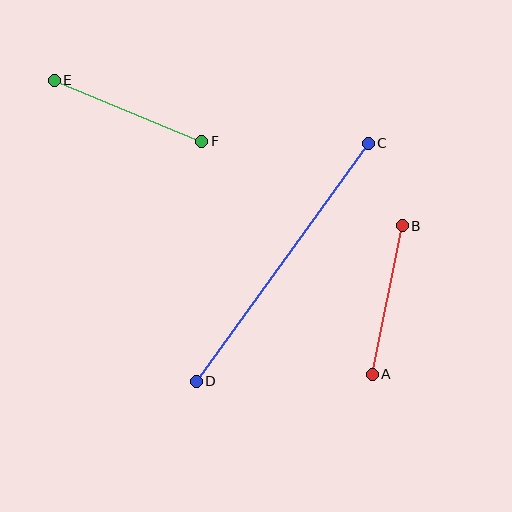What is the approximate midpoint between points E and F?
The midpoint is at approximately (128, 111) pixels.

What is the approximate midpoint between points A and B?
The midpoint is at approximately (387, 300) pixels.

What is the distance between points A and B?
The distance is approximately 151 pixels.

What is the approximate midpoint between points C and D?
The midpoint is at approximately (282, 262) pixels.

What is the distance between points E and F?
The distance is approximately 160 pixels.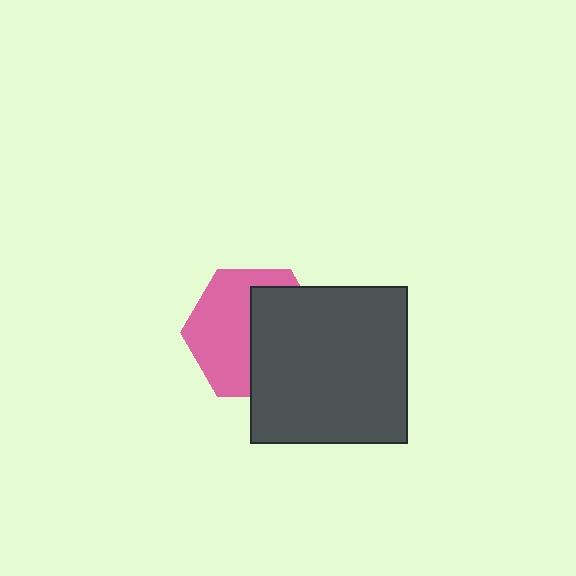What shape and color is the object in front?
The object in front is a dark gray square.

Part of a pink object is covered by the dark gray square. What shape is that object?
It is a hexagon.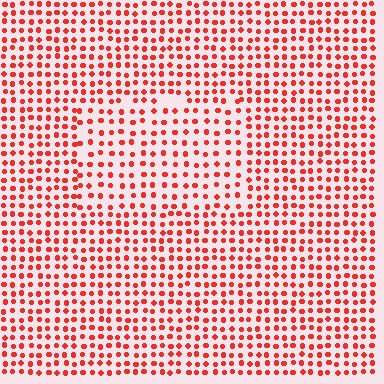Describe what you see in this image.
The image contains small red elements arranged at two different densities. A rectangle-shaped region is visible where the elements are less densely packed than the surrounding area.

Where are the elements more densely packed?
The elements are more densely packed outside the rectangle boundary.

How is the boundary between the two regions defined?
The boundary is defined by a change in element density (approximately 1.5x ratio). All elements are the same color, size, and shape.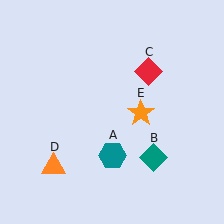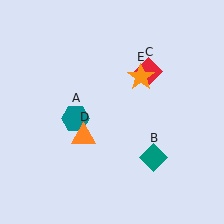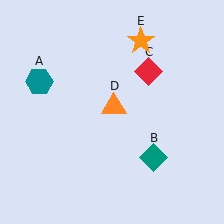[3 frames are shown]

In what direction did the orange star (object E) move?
The orange star (object E) moved up.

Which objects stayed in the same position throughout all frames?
Teal diamond (object B) and red diamond (object C) remained stationary.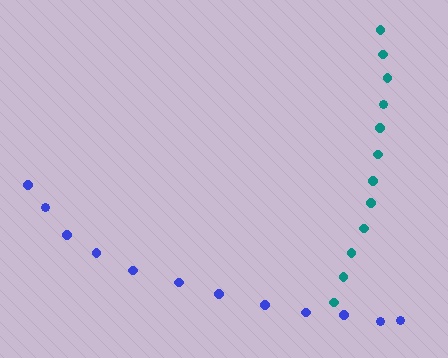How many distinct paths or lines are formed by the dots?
There are 2 distinct paths.